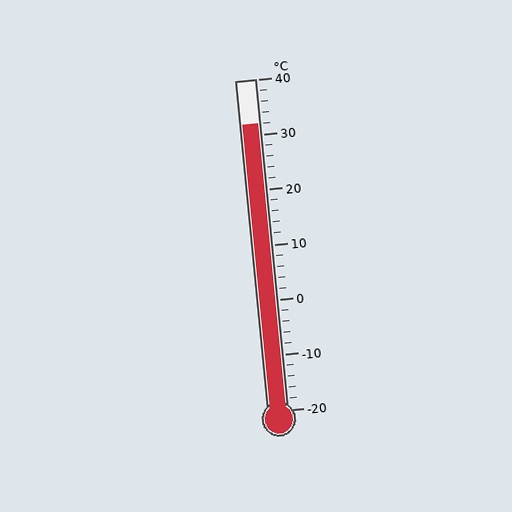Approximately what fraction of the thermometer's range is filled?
The thermometer is filled to approximately 85% of its range.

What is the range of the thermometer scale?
The thermometer scale ranges from -20°C to 40°C.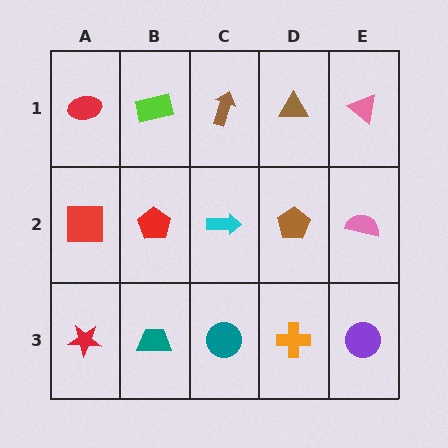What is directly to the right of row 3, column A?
A teal trapezoid.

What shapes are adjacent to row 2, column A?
A red ellipse (row 1, column A), a red star (row 3, column A), a red pentagon (row 2, column B).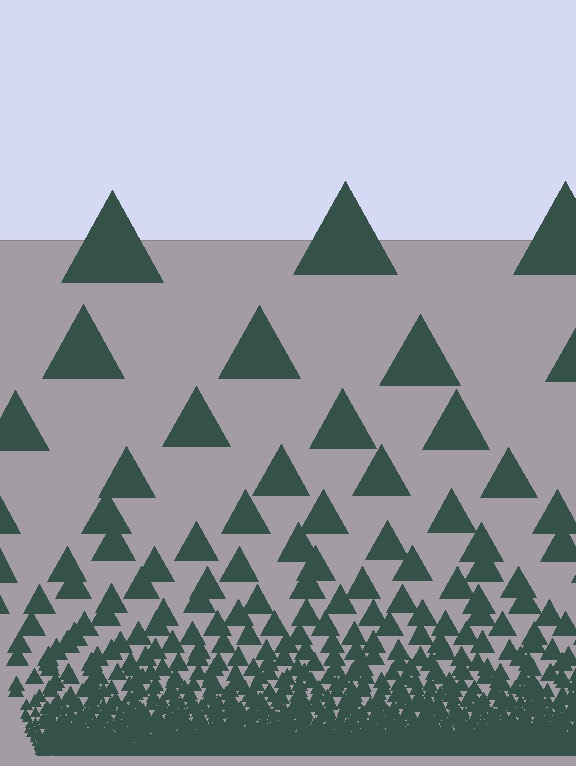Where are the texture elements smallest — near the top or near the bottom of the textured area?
Near the bottom.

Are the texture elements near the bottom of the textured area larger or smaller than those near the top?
Smaller. The gradient is inverted — elements near the bottom are smaller and denser.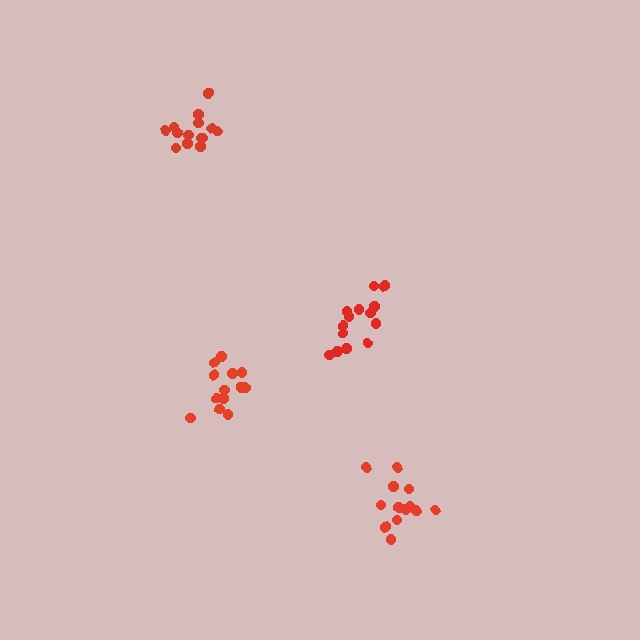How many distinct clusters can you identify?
There are 4 distinct clusters.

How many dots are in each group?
Group 1: 14 dots, Group 2: 14 dots, Group 3: 13 dots, Group 4: 13 dots (54 total).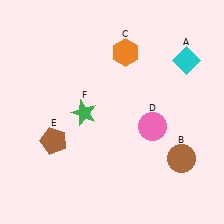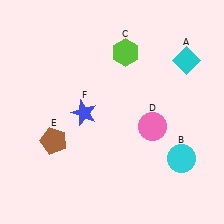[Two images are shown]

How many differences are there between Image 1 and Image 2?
There are 3 differences between the two images.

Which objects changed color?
B changed from brown to cyan. C changed from orange to lime. F changed from green to blue.